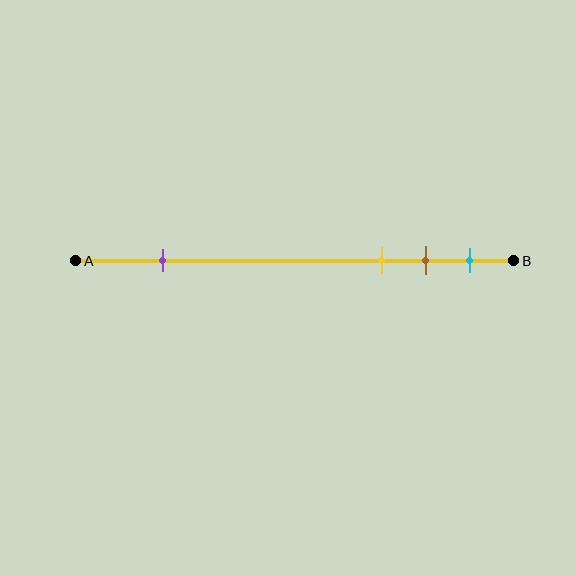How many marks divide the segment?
There are 4 marks dividing the segment.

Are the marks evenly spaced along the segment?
No, the marks are not evenly spaced.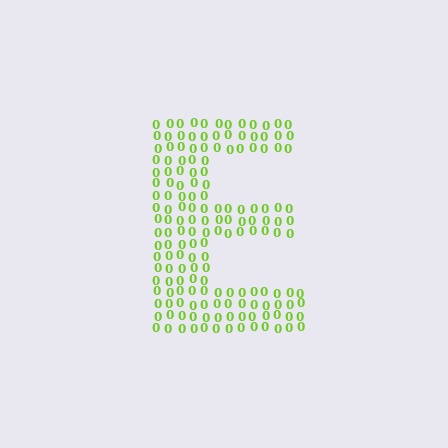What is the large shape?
The large shape is the letter E.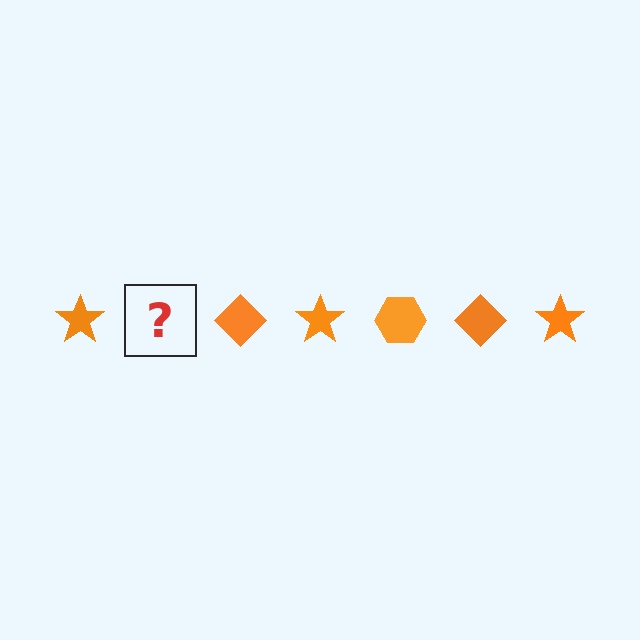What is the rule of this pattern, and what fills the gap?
The rule is that the pattern cycles through star, hexagon, diamond shapes in orange. The gap should be filled with an orange hexagon.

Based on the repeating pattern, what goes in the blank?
The blank should be an orange hexagon.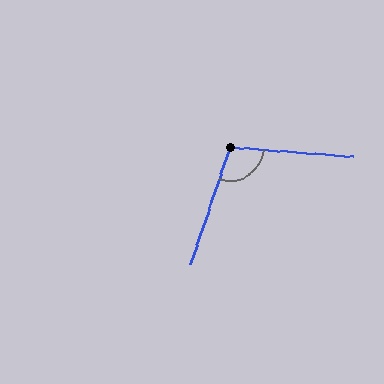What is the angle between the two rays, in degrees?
Approximately 104 degrees.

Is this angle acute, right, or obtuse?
It is obtuse.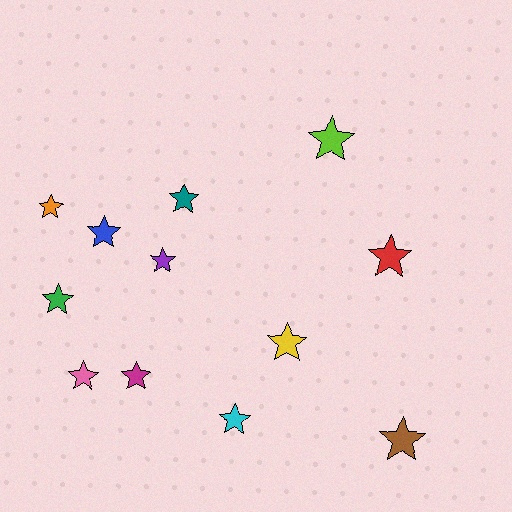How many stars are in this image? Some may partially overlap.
There are 12 stars.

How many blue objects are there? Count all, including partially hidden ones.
There is 1 blue object.